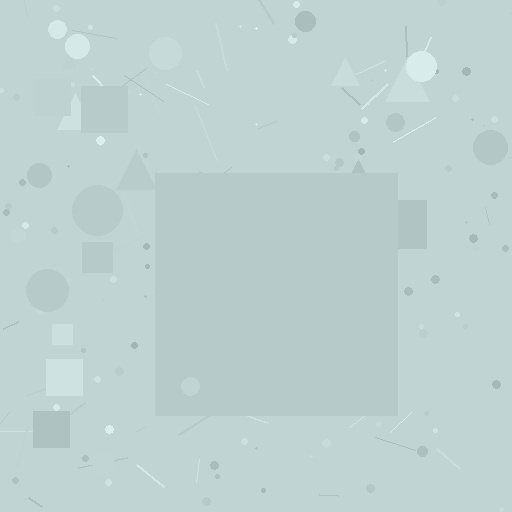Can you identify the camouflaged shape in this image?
The camouflaged shape is a square.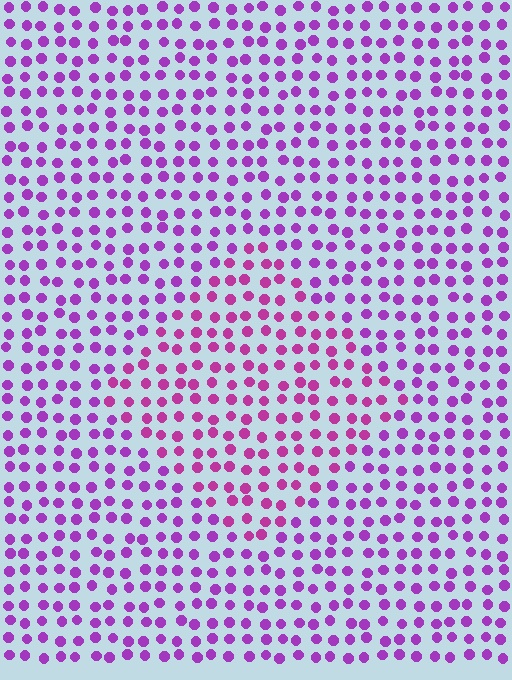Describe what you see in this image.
The image is filled with small purple elements in a uniform arrangement. A diamond-shaped region is visible where the elements are tinted to a slightly different hue, forming a subtle color boundary.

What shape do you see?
I see a diamond.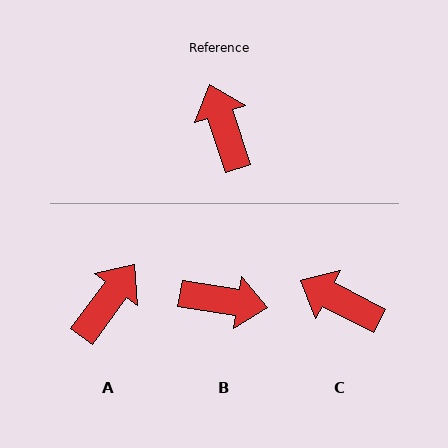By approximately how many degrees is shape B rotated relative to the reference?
Approximately 117 degrees clockwise.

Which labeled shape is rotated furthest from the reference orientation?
B, about 117 degrees away.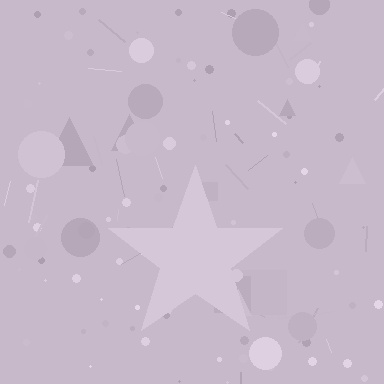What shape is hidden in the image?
A star is hidden in the image.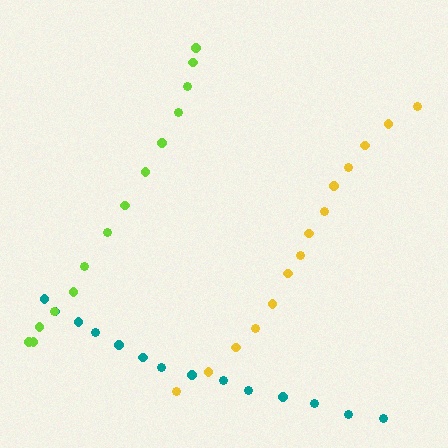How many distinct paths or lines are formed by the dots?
There are 3 distinct paths.